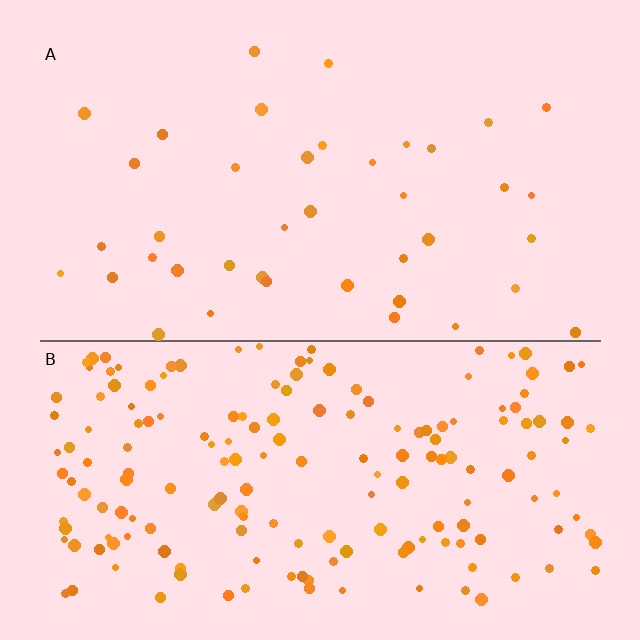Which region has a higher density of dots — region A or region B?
B (the bottom).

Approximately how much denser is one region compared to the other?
Approximately 4.4× — region B over region A.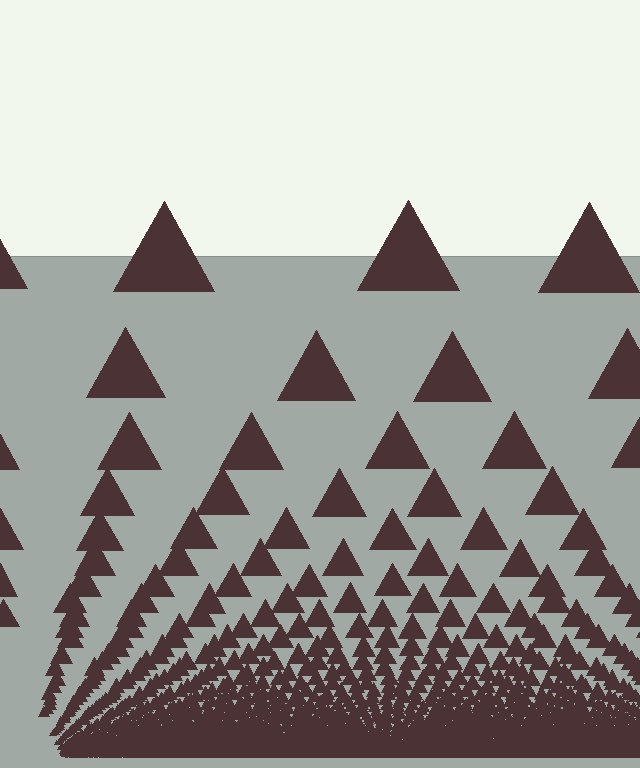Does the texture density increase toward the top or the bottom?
Density increases toward the bottom.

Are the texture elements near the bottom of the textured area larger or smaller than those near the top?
Smaller. The gradient is inverted — elements near the bottom are smaller and denser.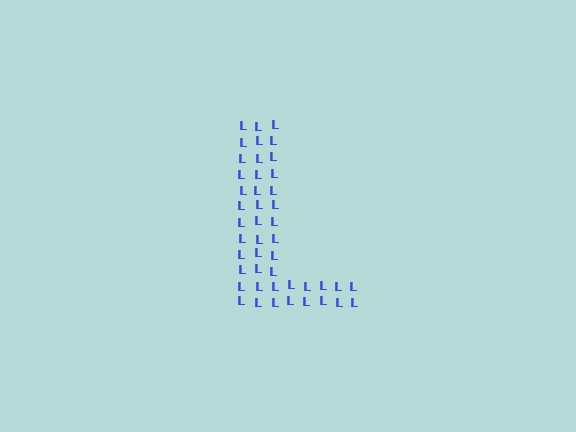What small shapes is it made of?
It is made of small letter L's.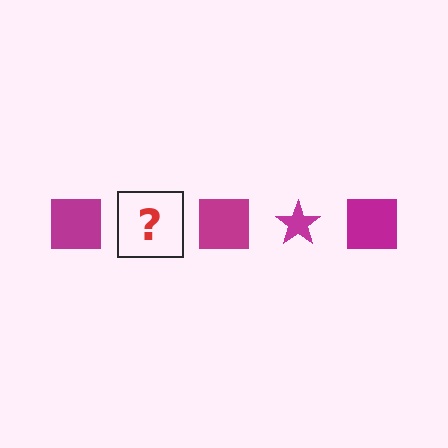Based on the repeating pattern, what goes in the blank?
The blank should be a magenta star.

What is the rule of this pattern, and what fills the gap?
The rule is that the pattern cycles through square, star shapes in magenta. The gap should be filled with a magenta star.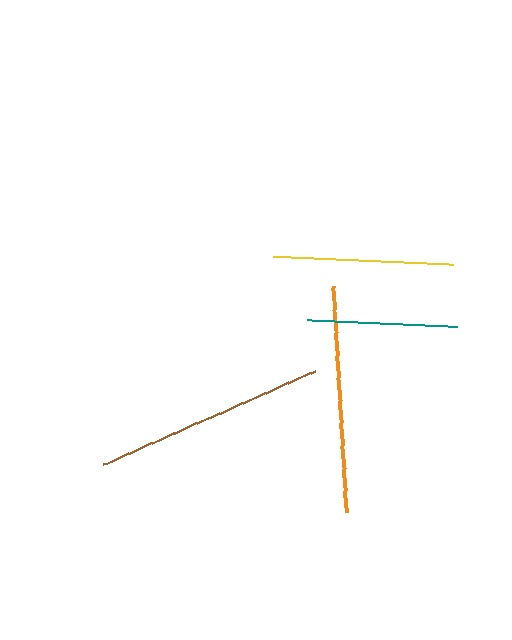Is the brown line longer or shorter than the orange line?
The brown line is longer than the orange line.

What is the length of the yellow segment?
The yellow segment is approximately 180 pixels long.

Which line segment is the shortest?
The teal line is the shortest at approximately 150 pixels.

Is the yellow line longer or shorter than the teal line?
The yellow line is longer than the teal line.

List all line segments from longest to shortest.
From longest to shortest: brown, orange, yellow, teal.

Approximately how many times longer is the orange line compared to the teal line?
The orange line is approximately 1.5 times the length of the teal line.